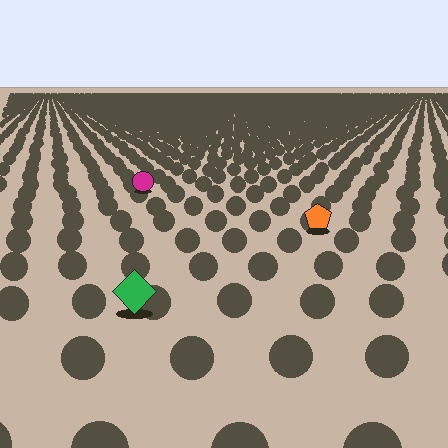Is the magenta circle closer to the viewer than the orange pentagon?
No. The orange pentagon is closer — you can tell from the texture gradient: the ground texture is coarser near it.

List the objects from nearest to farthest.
From nearest to farthest: the green diamond, the orange pentagon, the magenta circle.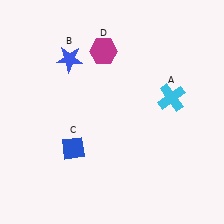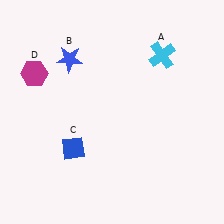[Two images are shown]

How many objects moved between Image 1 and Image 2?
2 objects moved between the two images.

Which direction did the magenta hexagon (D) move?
The magenta hexagon (D) moved left.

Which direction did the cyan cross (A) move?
The cyan cross (A) moved up.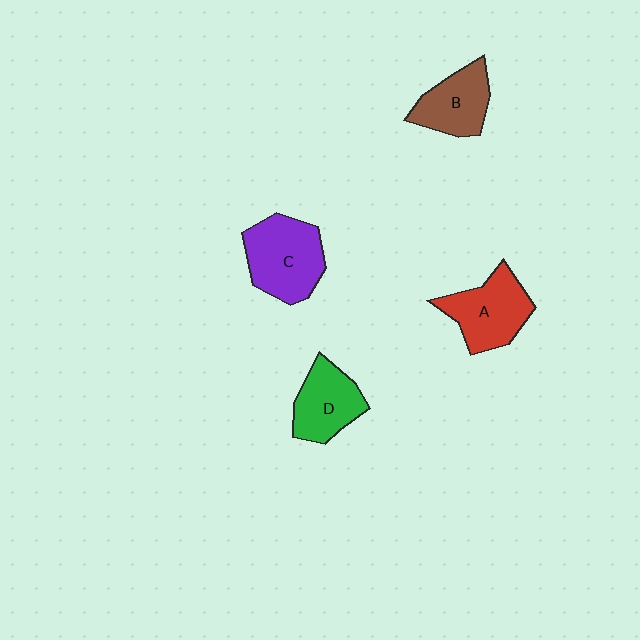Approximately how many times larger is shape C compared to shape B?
Approximately 1.3 times.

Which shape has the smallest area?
Shape B (brown).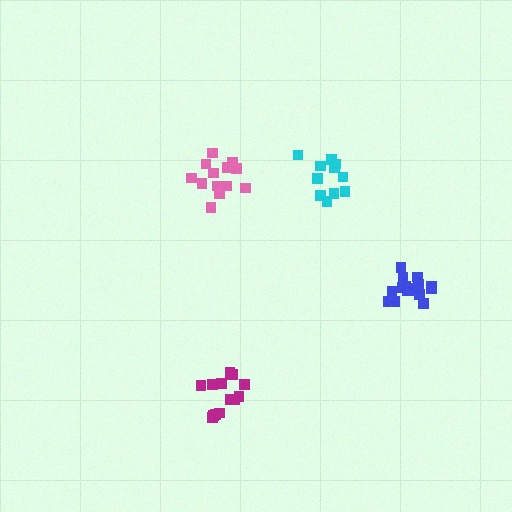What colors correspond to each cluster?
The clusters are colored: pink, cyan, blue, magenta.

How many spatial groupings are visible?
There are 4 spatial groupings.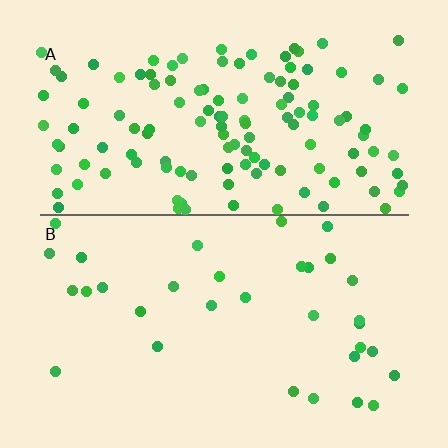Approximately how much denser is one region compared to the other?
Approximately 3.9× — region A over region B.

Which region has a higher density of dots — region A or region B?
A (the top).